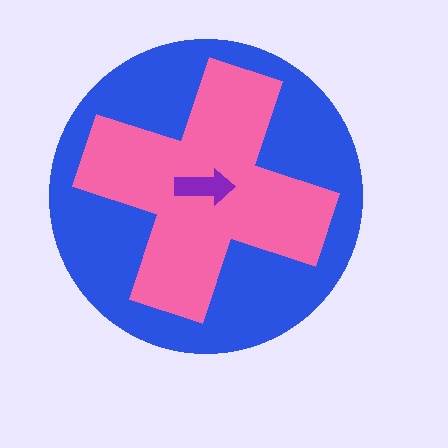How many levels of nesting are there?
3.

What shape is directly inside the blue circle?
The pink cross.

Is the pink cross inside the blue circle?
Yes.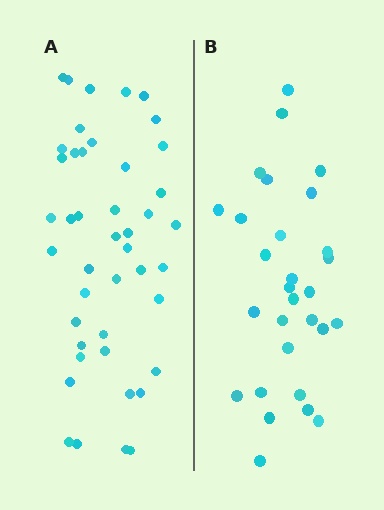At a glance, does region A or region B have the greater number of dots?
Region A (the left region) has more dots.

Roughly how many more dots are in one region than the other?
Region A has approximately 15 more dots than region B.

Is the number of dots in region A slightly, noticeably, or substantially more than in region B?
Region A has substantially more. The ratio is roughly 1.5 to 1.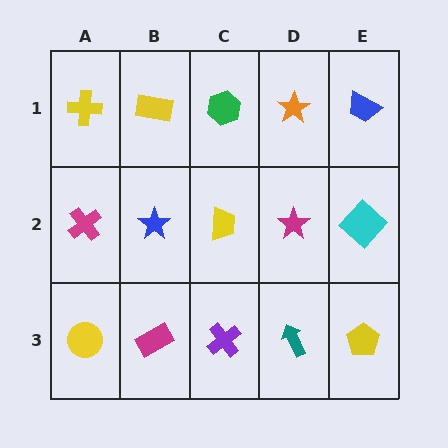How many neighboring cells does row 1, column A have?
2.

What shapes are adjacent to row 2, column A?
A yellow cross (row 1, column A), a yellow circle (row 3, column A), a blue star (row 2, column B).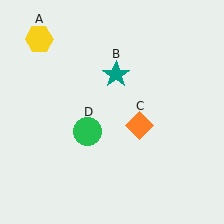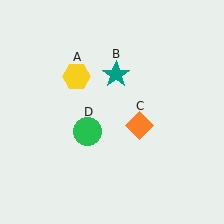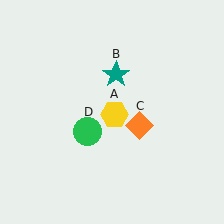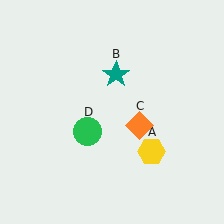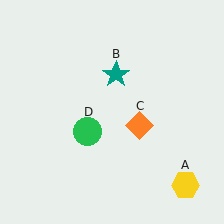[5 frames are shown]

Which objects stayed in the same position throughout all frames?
Teal star (object B) and orange diamond (object C) and green circle (object D) remained stationary.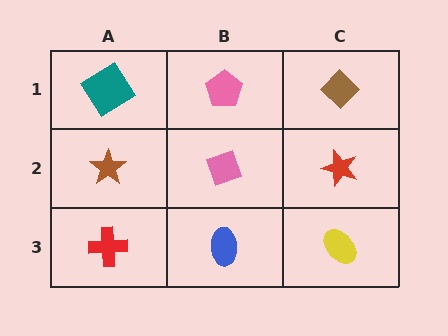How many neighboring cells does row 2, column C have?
3.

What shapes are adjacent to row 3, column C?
A red star (row 2, column C), a blue ellipse (row 3, column B).